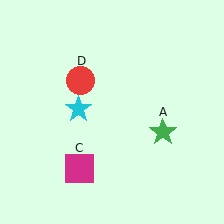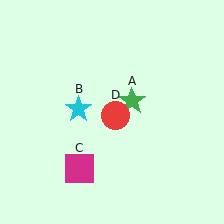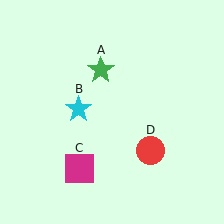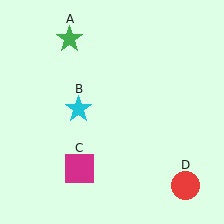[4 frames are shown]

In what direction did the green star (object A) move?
The green star (object A) moved up and to the left.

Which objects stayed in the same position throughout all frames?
Cyan star (object B) and magenta square (object C) remained stationary.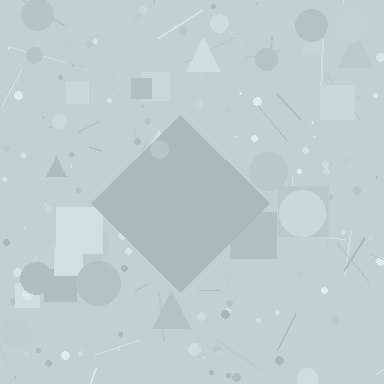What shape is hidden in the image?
A diamond is hidden in the image.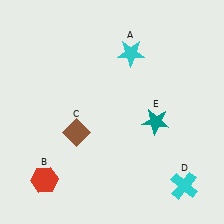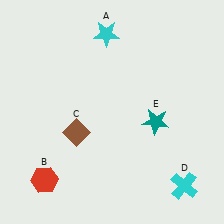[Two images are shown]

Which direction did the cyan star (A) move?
The cyan star (A) moved left.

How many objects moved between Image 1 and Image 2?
1 object moved between the two images.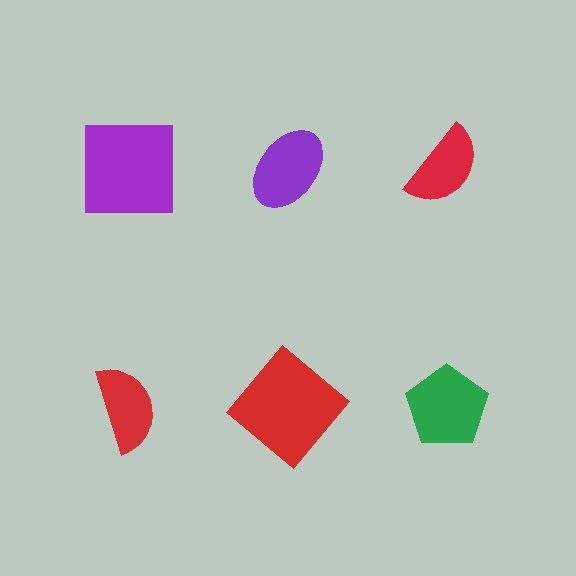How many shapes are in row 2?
3 shapes.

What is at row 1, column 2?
A purple ellipse.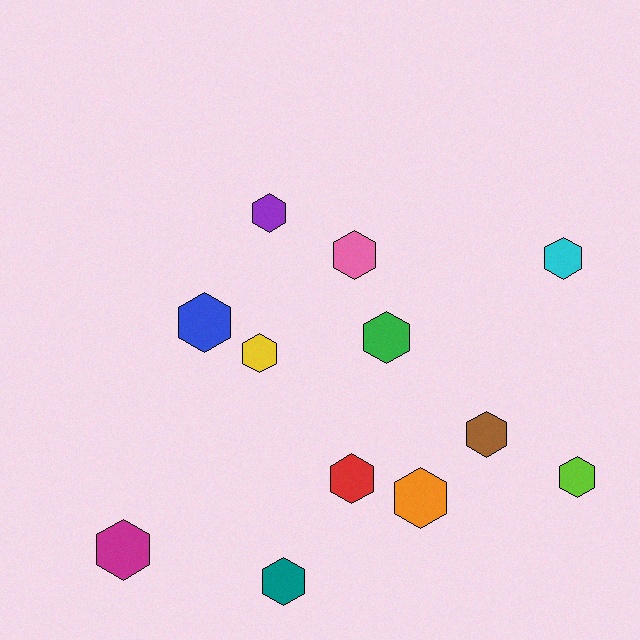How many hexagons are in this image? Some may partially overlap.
There are 12 hexagons.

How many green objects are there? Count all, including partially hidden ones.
There is 1 green object.